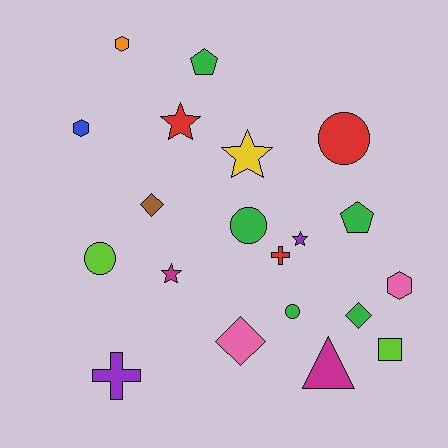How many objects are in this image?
There are 20 objects.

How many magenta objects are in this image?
There are 2 magenta objects.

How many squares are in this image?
There is 1 square.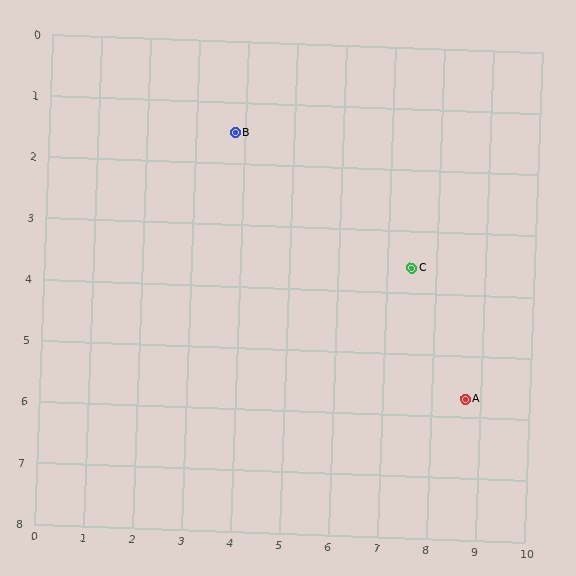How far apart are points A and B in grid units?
Points A and B are about 6.5 grid units apart.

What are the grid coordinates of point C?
Point C is at approximately (7.5, 3.6).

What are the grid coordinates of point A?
Point A is at approximately (8.7, 5.7).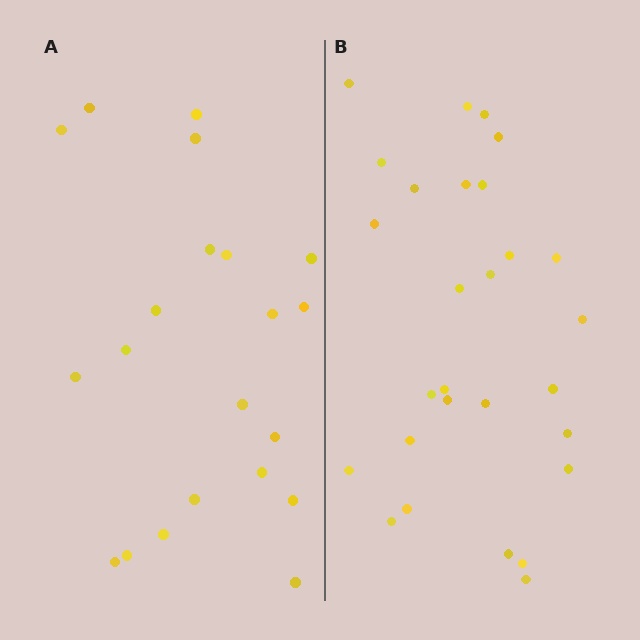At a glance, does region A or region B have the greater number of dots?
Region B (the right region) has more dots.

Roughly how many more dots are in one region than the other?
Region B has roughly 8 or so more dots than region A.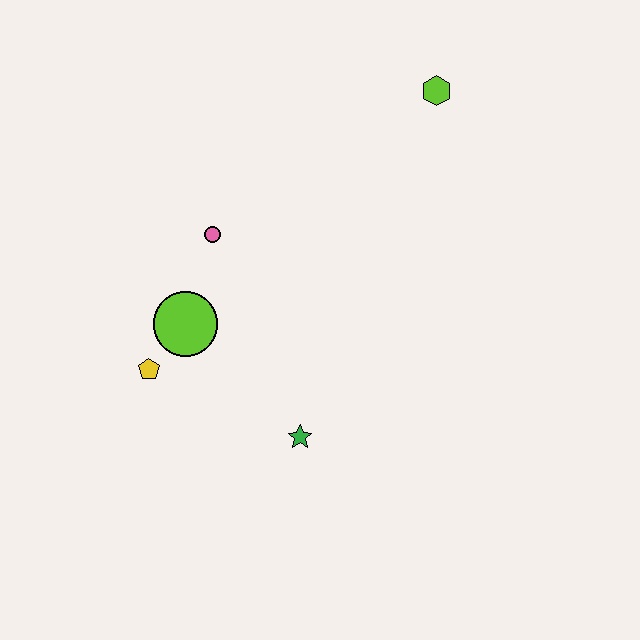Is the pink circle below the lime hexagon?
Yes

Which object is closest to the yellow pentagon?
The lime circle is closest to the yellow pentagon.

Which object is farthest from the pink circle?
The lime hexagon is farthest from the pink circle.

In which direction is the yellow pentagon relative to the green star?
The yellow pentagon is to the left of the green star.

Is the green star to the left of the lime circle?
No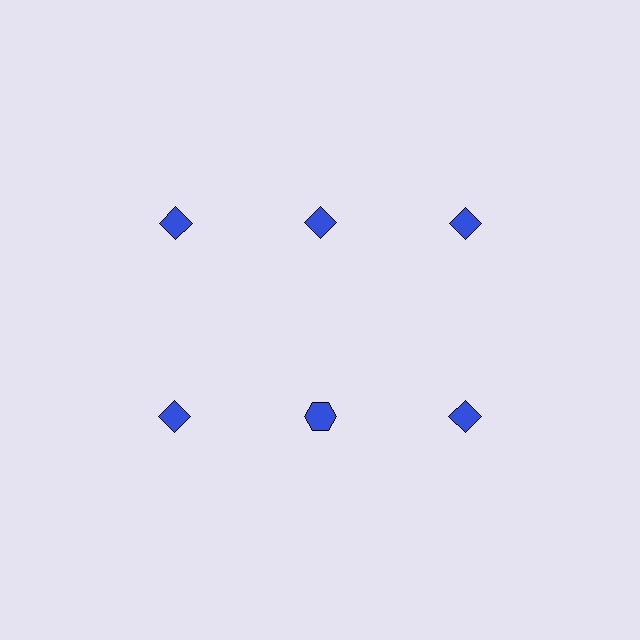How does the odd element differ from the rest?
It has a different shape: hexagon instead of diamond.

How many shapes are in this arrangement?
There are 6 shapes arranged in a grid pattern.